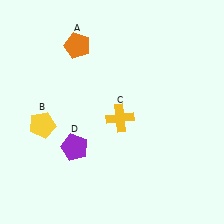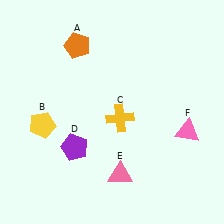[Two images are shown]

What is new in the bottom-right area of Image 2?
A pink triangle (F) was added in the bottom-right area of Image 2.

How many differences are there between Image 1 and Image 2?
There are 2 differences between the two images.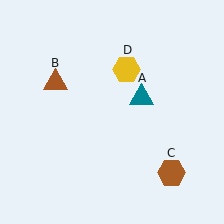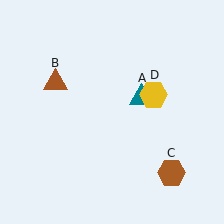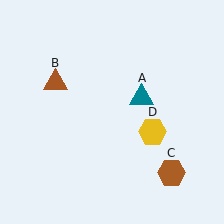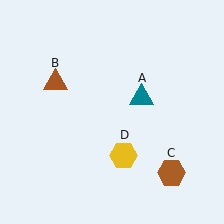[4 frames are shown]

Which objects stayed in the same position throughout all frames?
Teal triangle (object A) and brown triangle (object B) and brown hexagon (object C) remained stationary.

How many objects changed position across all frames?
1 object changed position: yellow hexagon (object D).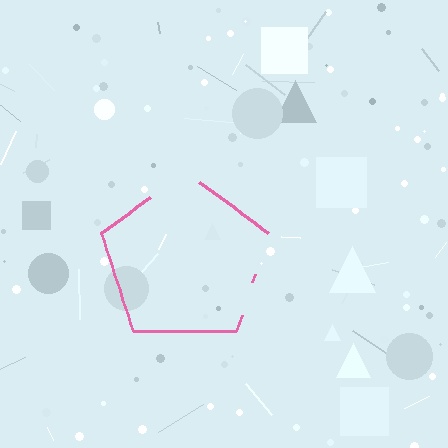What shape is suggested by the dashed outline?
The dashed outline suggests a pentagon.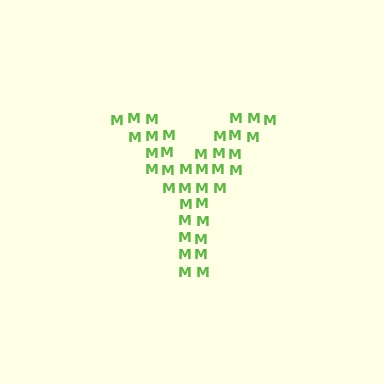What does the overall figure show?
The overall figure shows the letter Y.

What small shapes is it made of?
It is made of small letter M's.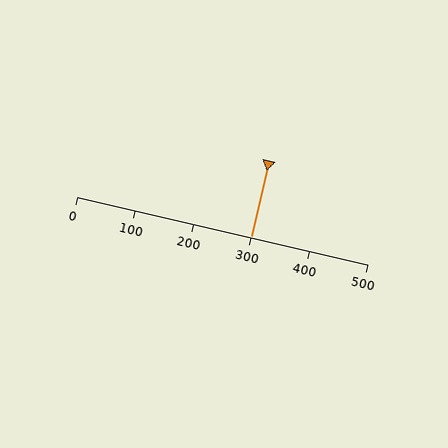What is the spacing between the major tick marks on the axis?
The major ticks are spaced 100 apart.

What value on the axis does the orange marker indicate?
The marker indicates approximately 300.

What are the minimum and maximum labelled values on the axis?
The axis runs from 0 to 500.